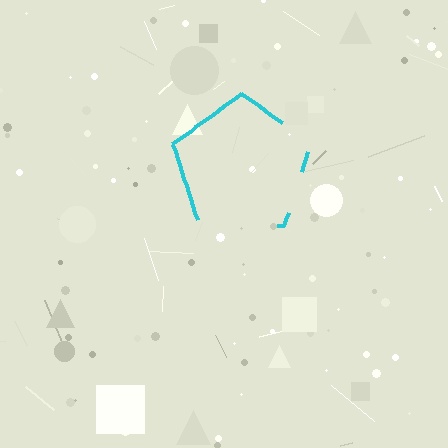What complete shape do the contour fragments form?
The contour fragments form a pentagon.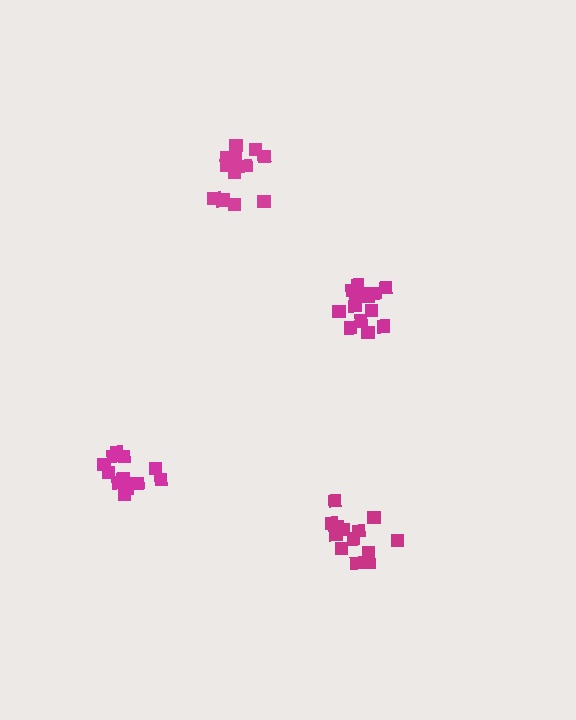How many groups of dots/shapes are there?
There are 4 groups.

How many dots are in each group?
Group 1: 13 dots, Group 2: 14 dots, Group 3: 15 dots, Group 4: 12 dots (54 total).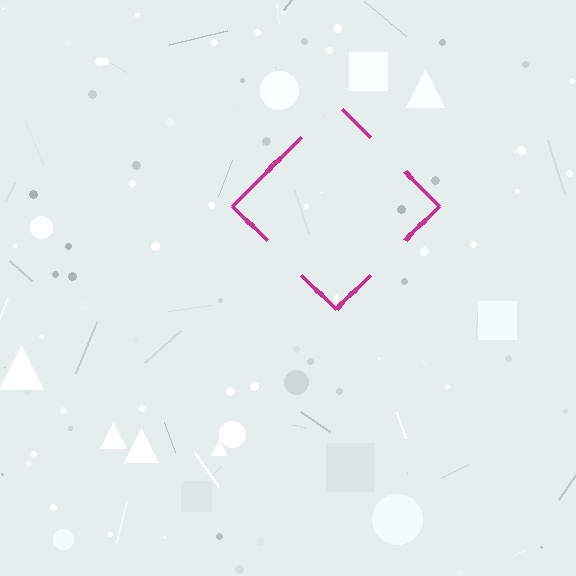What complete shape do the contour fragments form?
The contour fragments form a diamond.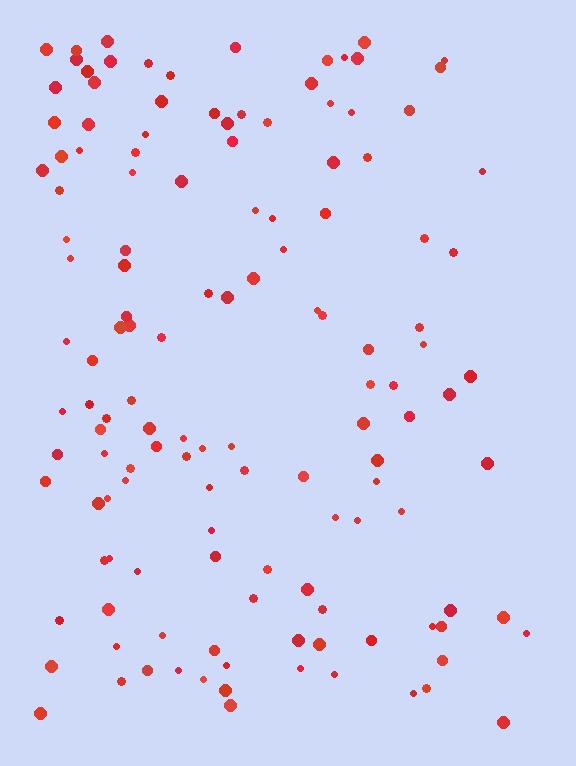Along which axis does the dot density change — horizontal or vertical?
Horizontal.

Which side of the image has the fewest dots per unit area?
The right.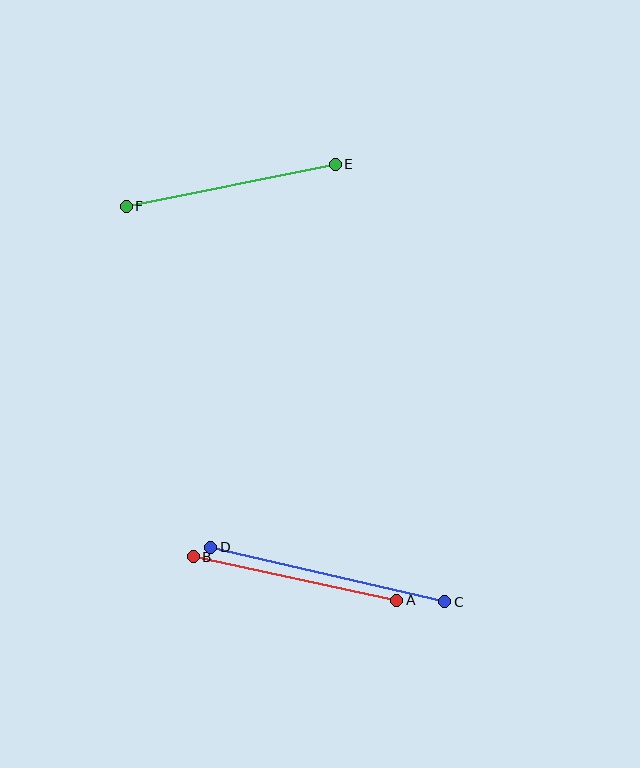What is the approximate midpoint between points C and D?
The midpoint is at approximately (328, 574) pixels.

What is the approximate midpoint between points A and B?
The midpoint is at approximately (295, 579) pixels.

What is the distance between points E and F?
The distance is approximately 213 pixels.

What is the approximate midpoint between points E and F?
The midpoint is at approximately (231, 185) pixels.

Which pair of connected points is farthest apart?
Points C and D are farthest apart.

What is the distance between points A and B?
The distance is approximately 208 pixels.